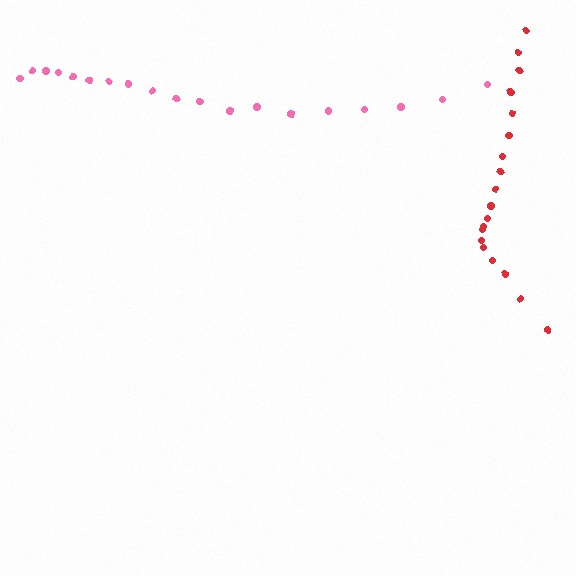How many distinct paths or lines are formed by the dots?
There are 2 distinct paths.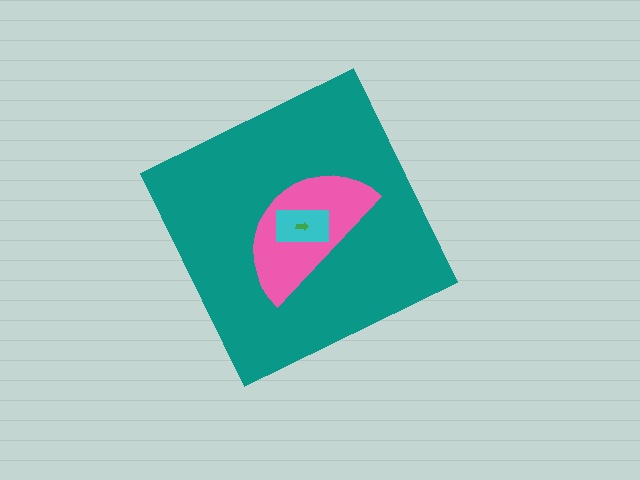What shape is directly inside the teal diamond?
The pink semicircle.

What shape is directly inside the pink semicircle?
The cyan rectangle.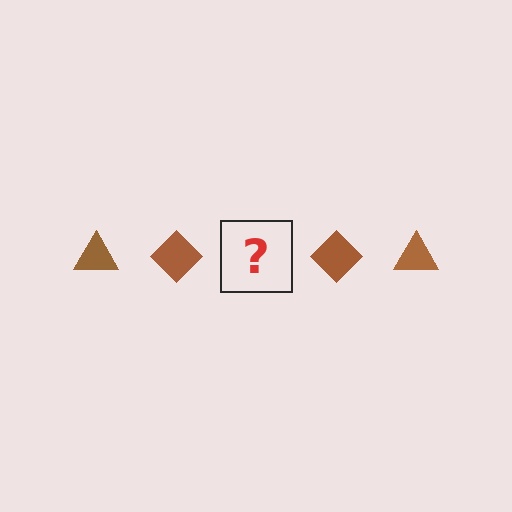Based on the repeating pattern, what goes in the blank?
The blank should be a brown triangle.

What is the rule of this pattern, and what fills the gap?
The rule is that the pattern cycles through triangle, diamond shapes in brown. The gap should be filled with a brown triangle.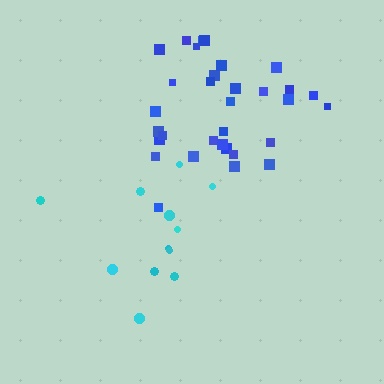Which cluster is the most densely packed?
Blue.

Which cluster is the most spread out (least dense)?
Cyan.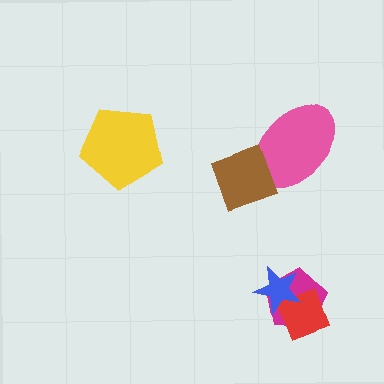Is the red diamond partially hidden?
Yes, it is partially covered by another shape.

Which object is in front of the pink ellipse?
The brown square is in front of the pink ellipse.